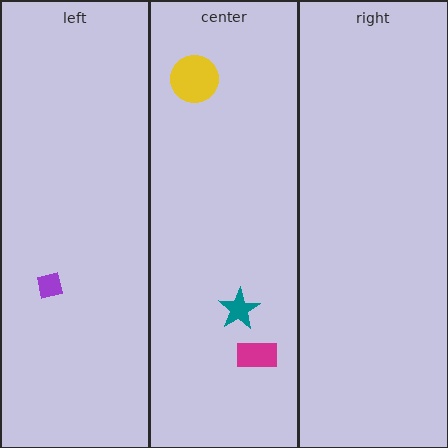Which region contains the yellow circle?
The center region.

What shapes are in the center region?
The yellow circle, the magenta rectangle, the teal star.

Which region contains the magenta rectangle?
The center region.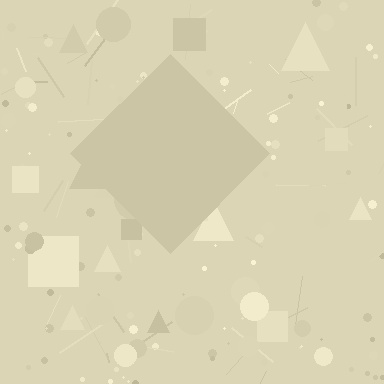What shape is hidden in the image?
A diamond is hidden in the image.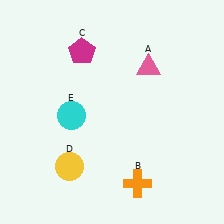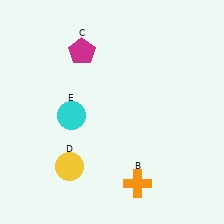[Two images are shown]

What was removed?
The pink triangle (A) was removed in Image 2.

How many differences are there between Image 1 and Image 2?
There is 1 difference between the two images.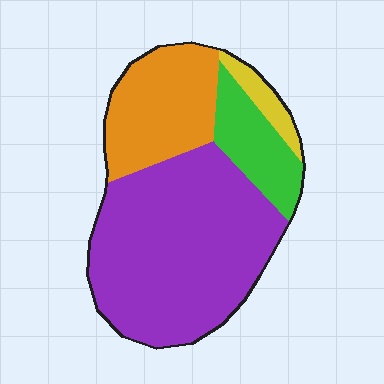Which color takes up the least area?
Yellow, at roughly 5%.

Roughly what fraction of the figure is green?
Green covers 13% of the figure.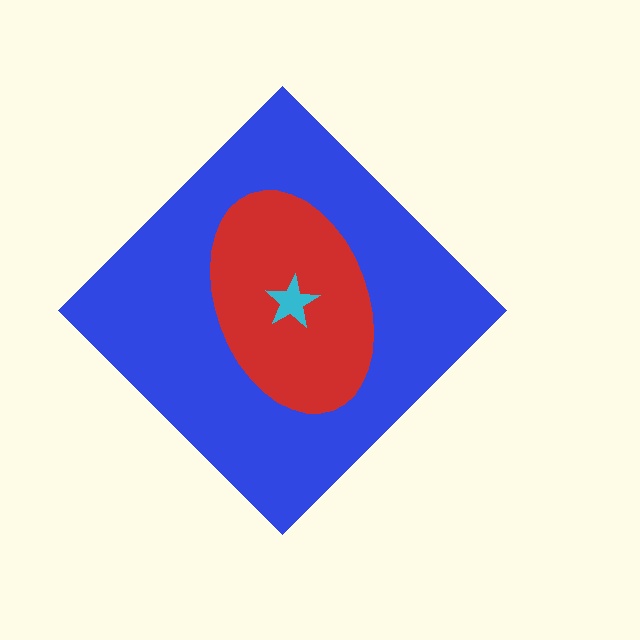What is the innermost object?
The cyan star.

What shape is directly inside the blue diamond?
The red ellipse.